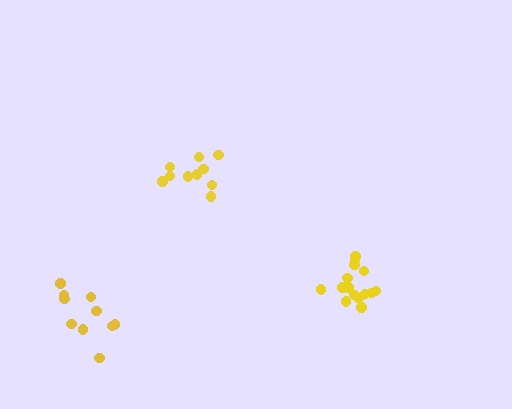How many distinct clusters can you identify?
There are 3 distinct clusters.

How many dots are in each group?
Group 1: 15 dots, Group 2: 10 dots, Group 3: 10 dots (35 total).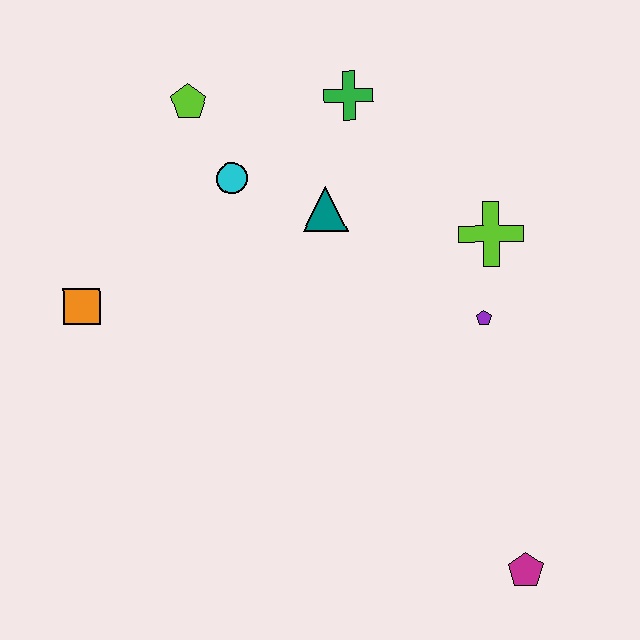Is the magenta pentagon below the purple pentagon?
Yes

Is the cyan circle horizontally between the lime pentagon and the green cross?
Yes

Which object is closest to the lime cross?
The purple pentagon is closest to the lime cross.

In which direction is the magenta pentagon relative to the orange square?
The magenta pentagon is to the right of the orange square.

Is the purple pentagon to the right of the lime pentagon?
Yes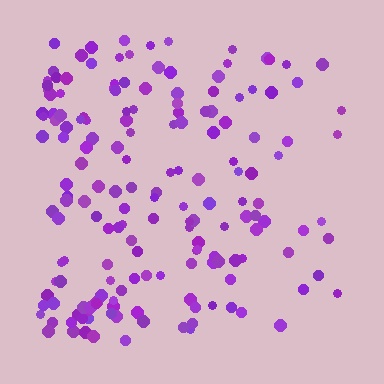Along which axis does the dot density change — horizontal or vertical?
Horizontal.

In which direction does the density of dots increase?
From right to left, with the left side densest.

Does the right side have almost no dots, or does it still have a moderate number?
Still a moderate number, just noticeably fewer than the left.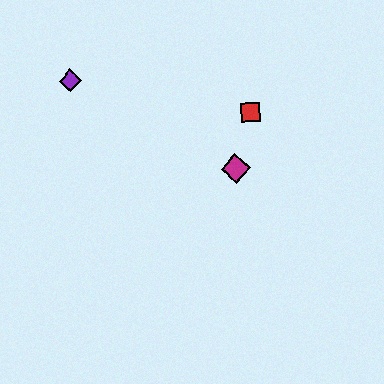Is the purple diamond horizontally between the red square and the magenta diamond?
No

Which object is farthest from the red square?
The purple diamond is farthest from the red square.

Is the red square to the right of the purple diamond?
Yes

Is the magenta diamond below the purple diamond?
Yes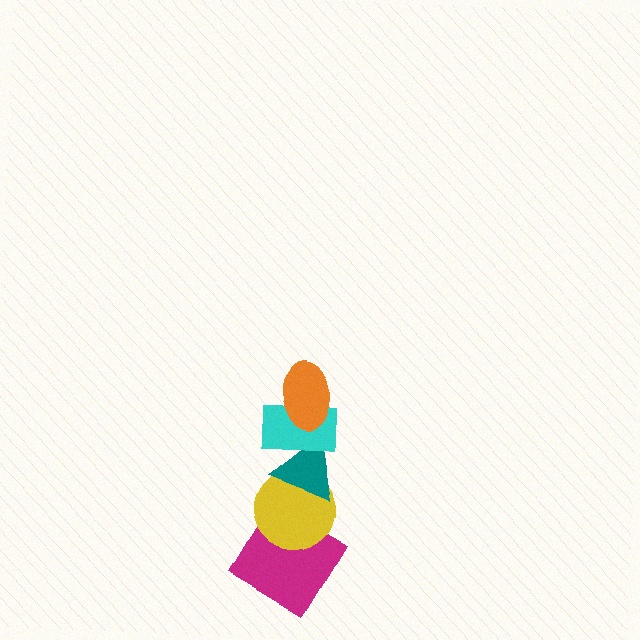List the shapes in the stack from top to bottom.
From top to bottom: the orange ellipse, the cyan rectangle, the teal triangle, the yellow circle, the magenta diamond.